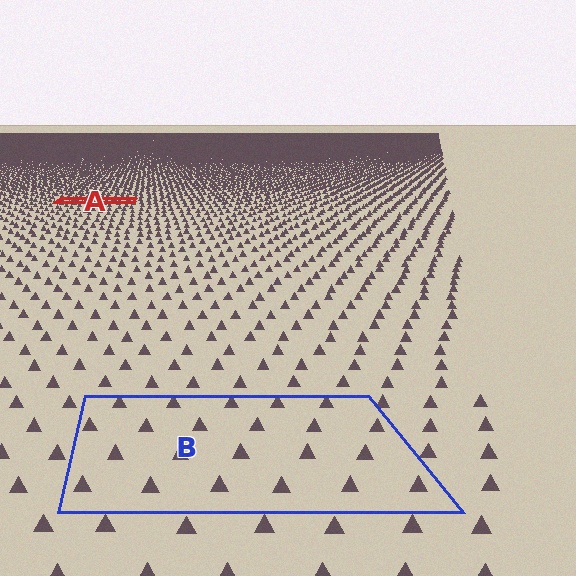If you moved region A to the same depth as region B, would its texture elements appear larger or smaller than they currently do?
They would appear larger. At a closer depth, the same texture elements are projected at a bigger on-screen size.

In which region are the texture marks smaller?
The texture marks are smaller in region A, because it is farther away.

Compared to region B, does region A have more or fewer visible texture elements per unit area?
Region A has more texture elements per unit area — they are packed more densely because it is farther away.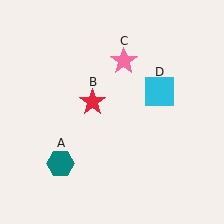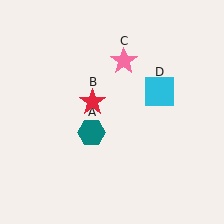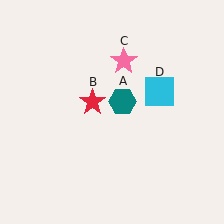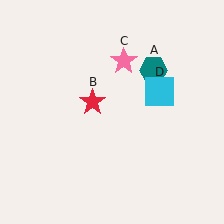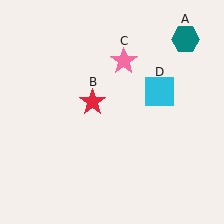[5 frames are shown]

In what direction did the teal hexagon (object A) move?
The teal hexagon (object A) moved up and to the right.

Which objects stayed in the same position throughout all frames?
Red star (object B) and pink star (object C) and cyan square (object D) remained stationary.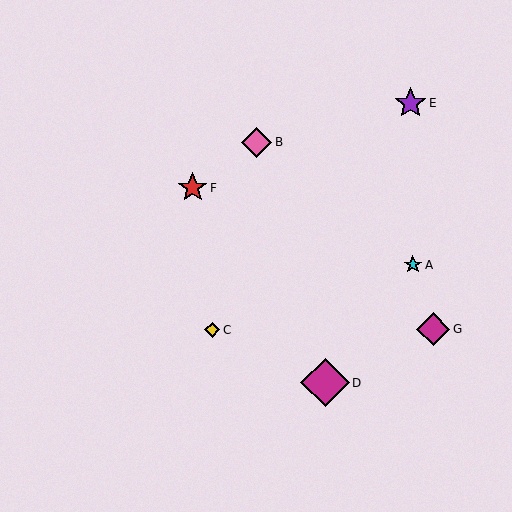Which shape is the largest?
The magenta diamond (labeled D) is the largest.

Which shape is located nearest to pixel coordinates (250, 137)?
The pink diamond (labeled B) at (257, 142) is nearest to that location.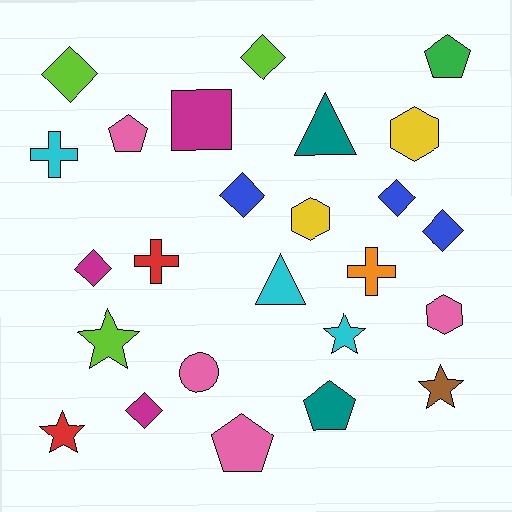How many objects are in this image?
There are 25 objects.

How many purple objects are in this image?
There are no purple objects.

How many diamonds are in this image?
There are 7 diamonds.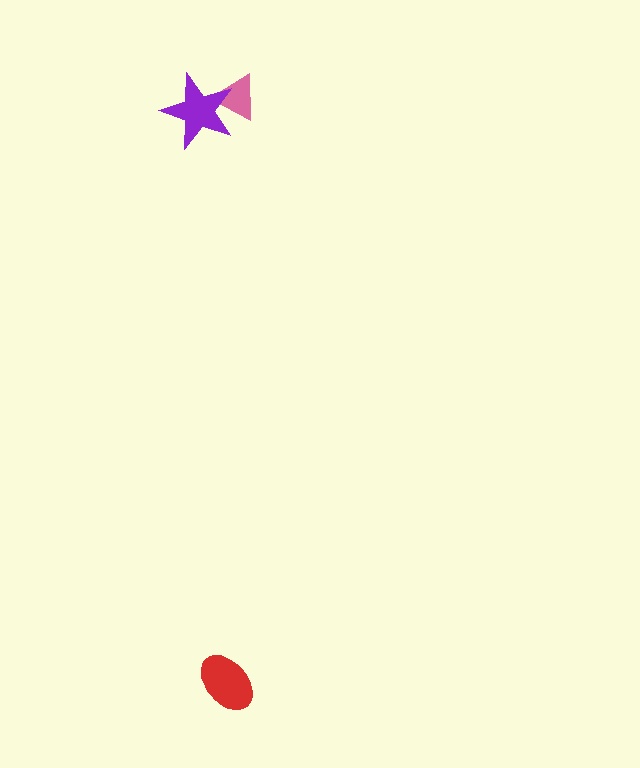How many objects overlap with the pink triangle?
1 object overlaps with the pink triangle.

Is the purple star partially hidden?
No, no other shape covers it.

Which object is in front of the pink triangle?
The purple star is in front of the pink triangle.